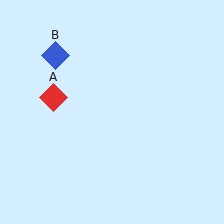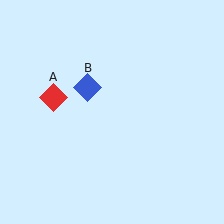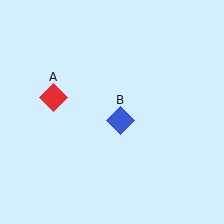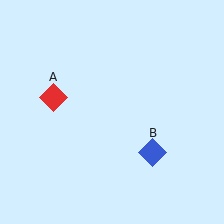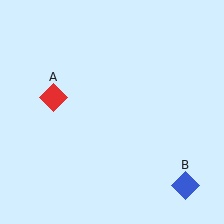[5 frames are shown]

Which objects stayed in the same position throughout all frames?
Red diamond (object A) remained stationary.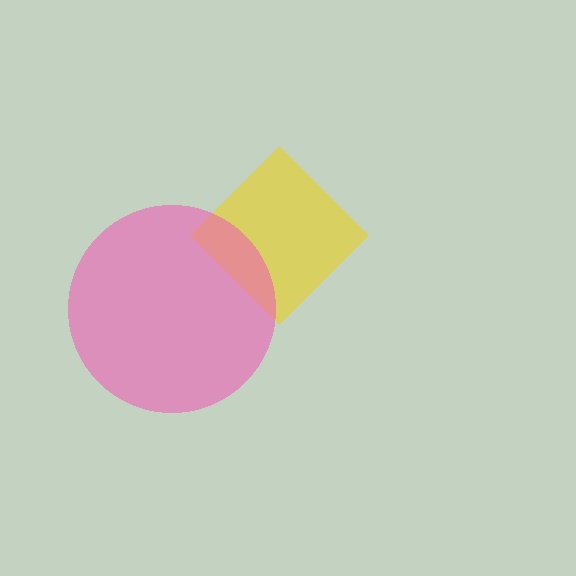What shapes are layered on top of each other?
The layered shapes are: a yellow diamond, a pink circle.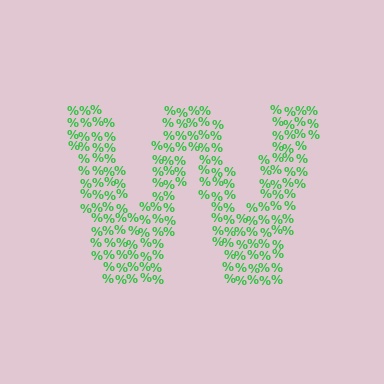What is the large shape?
The large shape is the letter W.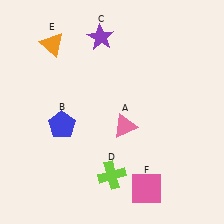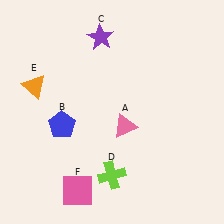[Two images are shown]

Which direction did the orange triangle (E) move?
The orange triangle (E) moved down.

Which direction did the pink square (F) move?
The pink square (F) moved left.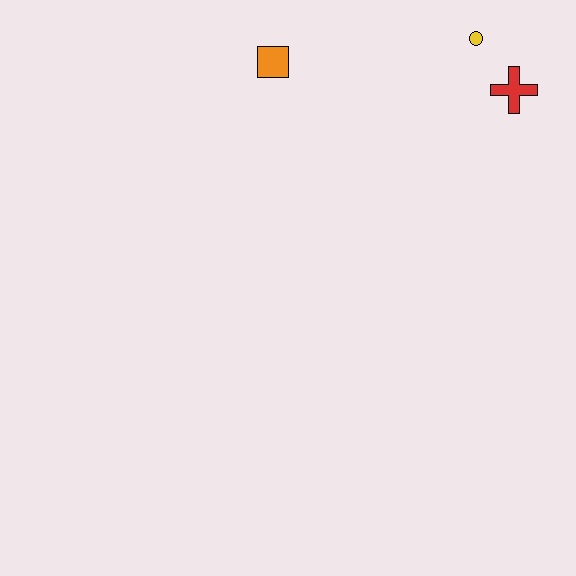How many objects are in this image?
There are 3 objects.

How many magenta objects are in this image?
There are no magenta objects.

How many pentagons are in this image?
There are no pentagons.